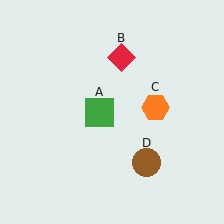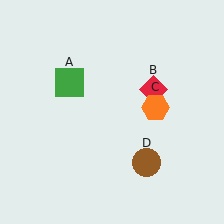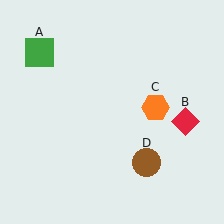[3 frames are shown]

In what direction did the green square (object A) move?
The green square (object A) moved up and to the left.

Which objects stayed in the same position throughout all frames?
Orange hexagon (object C) and brown circle (object D) remained stationary.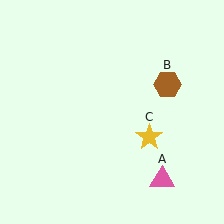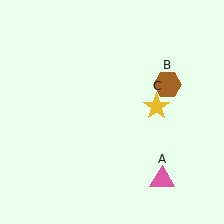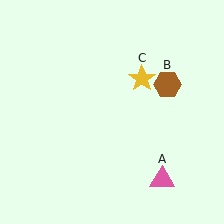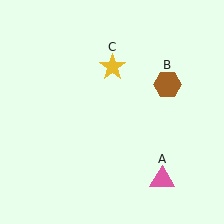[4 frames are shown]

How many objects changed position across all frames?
1 object changed position: yellow star (object C).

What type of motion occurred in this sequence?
The yellow star (object C) rotated counterclockwise around the center of the scene.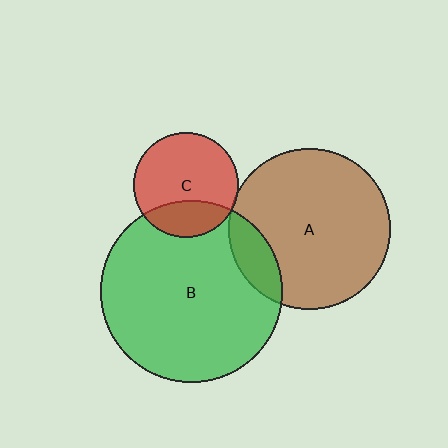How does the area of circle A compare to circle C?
Approximately 2.4 times.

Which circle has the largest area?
Circle B (green).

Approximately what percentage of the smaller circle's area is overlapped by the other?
Approximately 15%.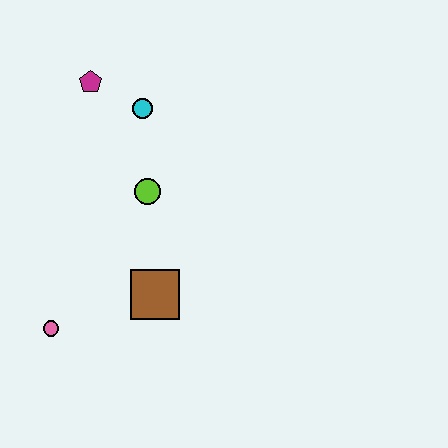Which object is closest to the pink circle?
The brown square is closest to the pink circle.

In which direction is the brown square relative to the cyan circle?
The brown square is below the cyan circle.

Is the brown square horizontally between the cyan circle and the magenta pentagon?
No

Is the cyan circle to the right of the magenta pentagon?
Yes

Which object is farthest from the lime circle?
The pink circle is farthest from the lime circle.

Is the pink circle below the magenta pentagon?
Yes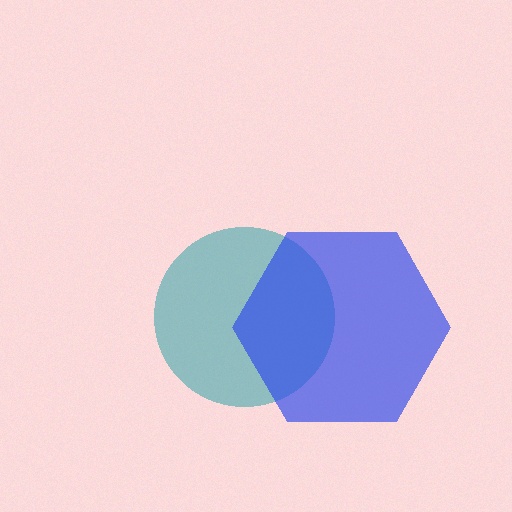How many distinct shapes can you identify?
There are 2 distinct shapes: a teal circle, a blue hexagon.